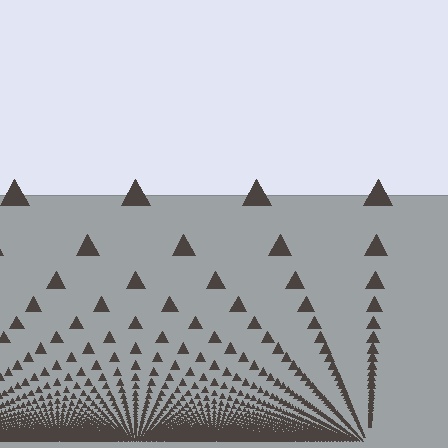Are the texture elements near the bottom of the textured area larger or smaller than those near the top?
Smaller. The gradient is inverted — elements near the bottom are smaller and denser.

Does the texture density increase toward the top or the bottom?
Density increases toward the bottom.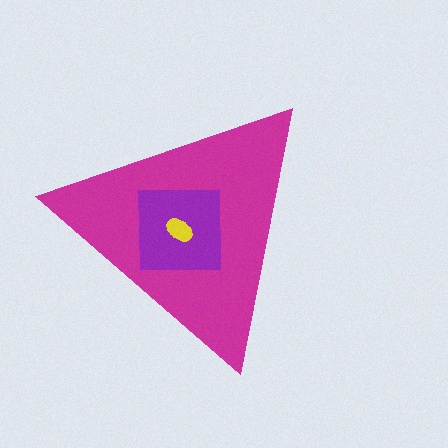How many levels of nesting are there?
3.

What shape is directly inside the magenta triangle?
The purple square.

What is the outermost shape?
The magenta triangle.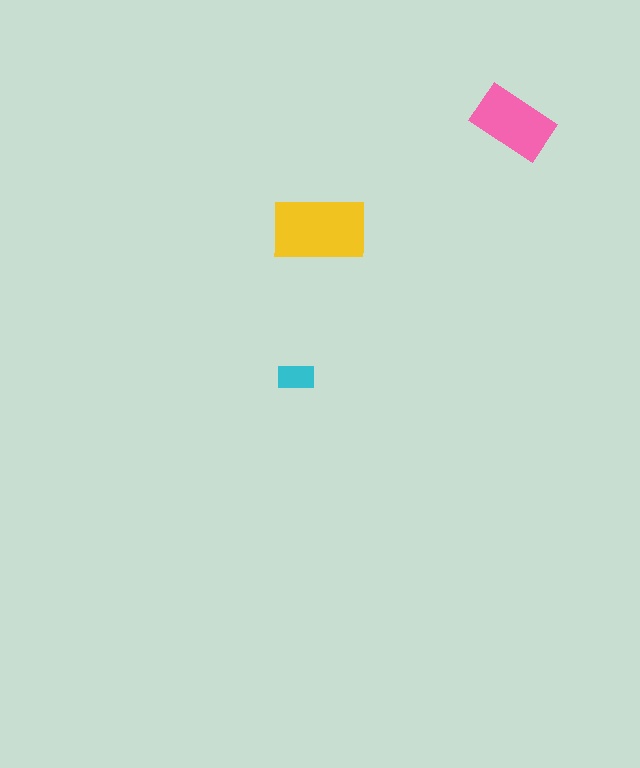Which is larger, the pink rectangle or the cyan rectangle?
The pink one.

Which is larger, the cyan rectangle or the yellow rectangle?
The yellow one.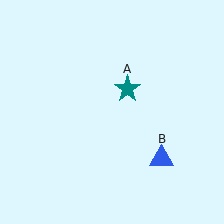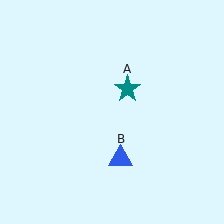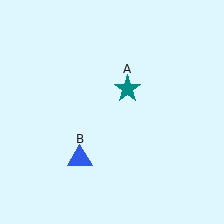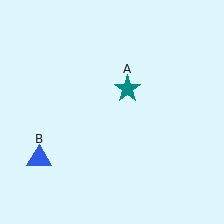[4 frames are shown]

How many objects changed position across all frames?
1 object changed position: blue triangle (object B).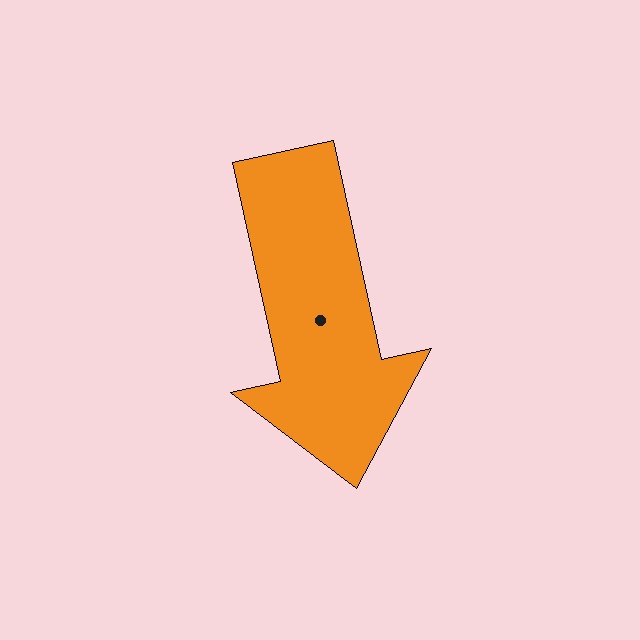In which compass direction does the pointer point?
South.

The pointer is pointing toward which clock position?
Roughly 6 o'clock.